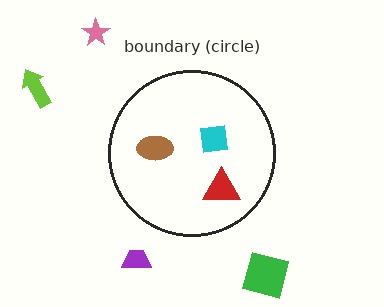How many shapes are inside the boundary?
3 inside, 4 outside.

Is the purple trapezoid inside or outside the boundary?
Outside.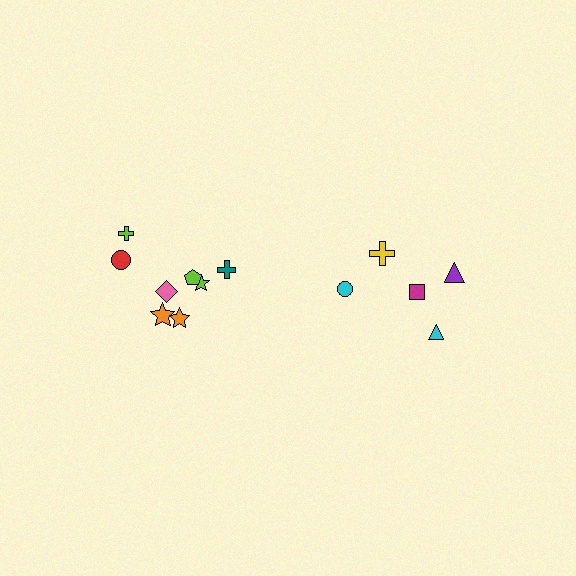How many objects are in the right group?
There are 5 objects.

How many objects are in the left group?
There are 8 objects.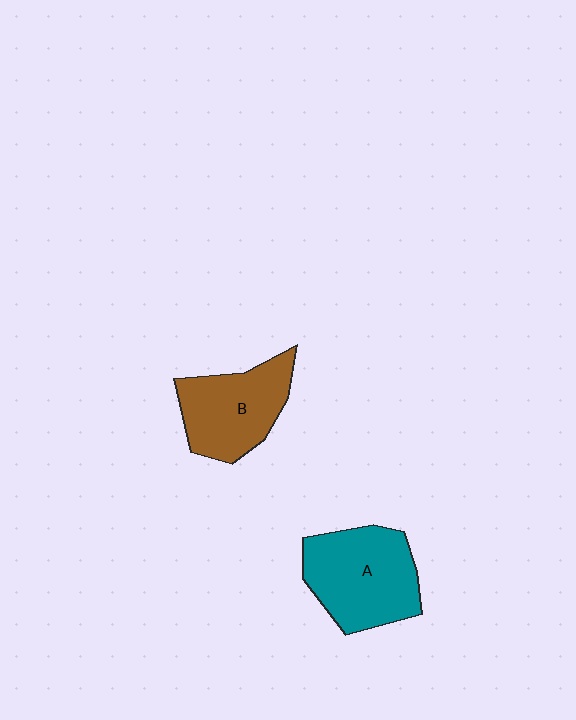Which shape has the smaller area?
Shape B (brown).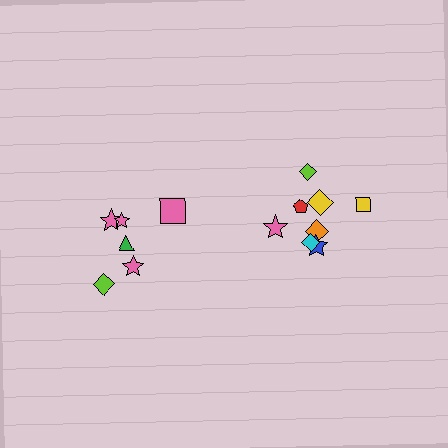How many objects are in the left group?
There are 6 objects.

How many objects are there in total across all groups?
There are 14 objects.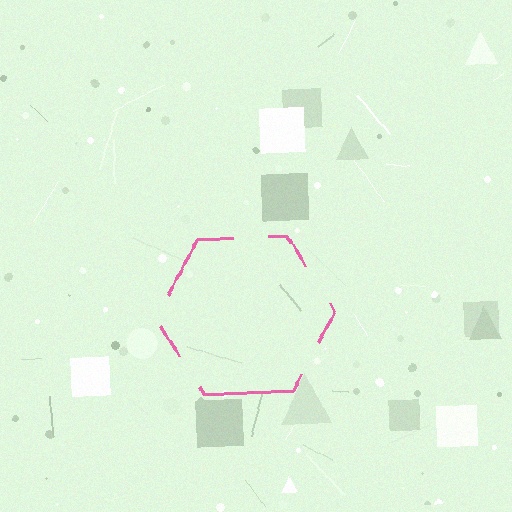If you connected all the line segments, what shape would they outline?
They would outline a hexagon.